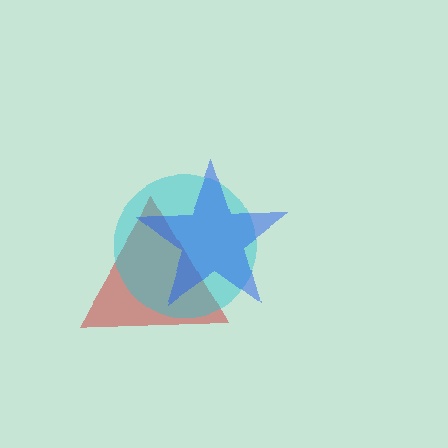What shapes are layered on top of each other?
The layered shapes are: a red triangle, a cyan circle, a blue star.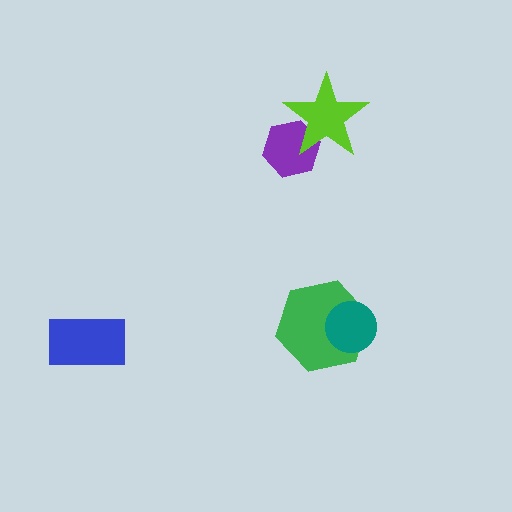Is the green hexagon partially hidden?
Yes, it is partially covered by another shape.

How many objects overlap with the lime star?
1 object overlaps with the lime star.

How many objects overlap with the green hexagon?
1 object overlaps with the green hexagon.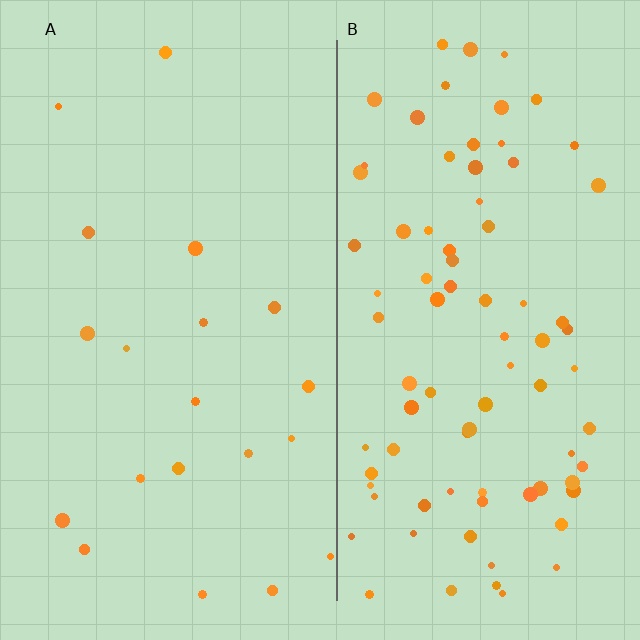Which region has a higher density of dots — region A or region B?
B (the right).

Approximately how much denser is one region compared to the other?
Approximately 4.2× — region B over region A.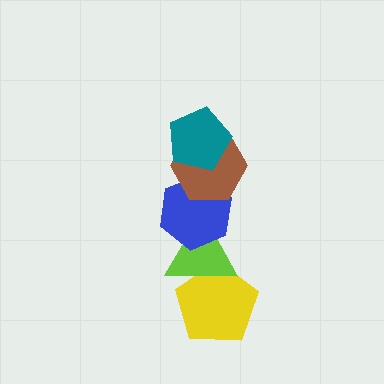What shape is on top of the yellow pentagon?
The lime triangle is on top of the yellow pentagon.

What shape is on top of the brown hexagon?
The teal pentagon is on top of the brown hexagon.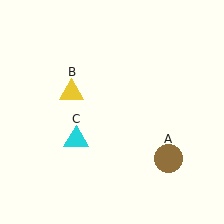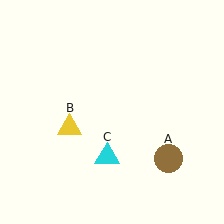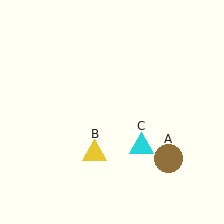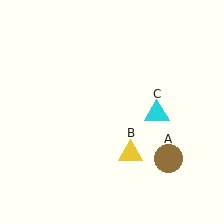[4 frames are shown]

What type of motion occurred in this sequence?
The yellow triangle (object B), cyan triangle (object C) rotated counterclockwise around the center of the scene.